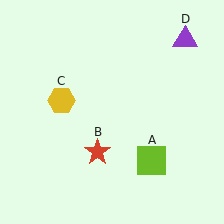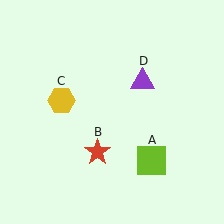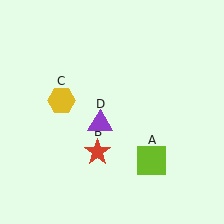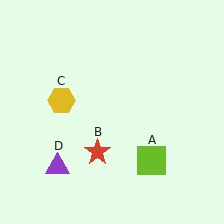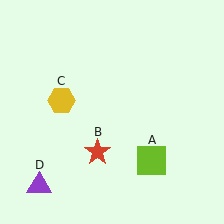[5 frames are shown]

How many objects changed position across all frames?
1 object changed position: purple triangle (object D).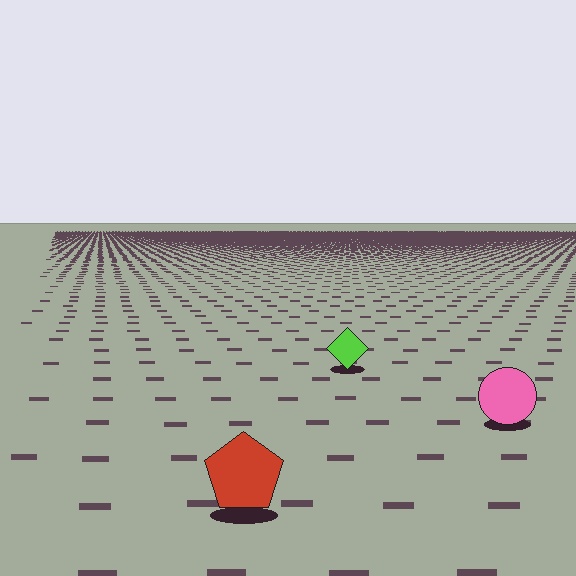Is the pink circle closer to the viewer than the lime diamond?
Yes. The pink circle is closer — you can tell from the texture gradient: the ground texture is coarser near it.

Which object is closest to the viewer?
The red pentagon is closest. The texture marks near it are larger and more spread out.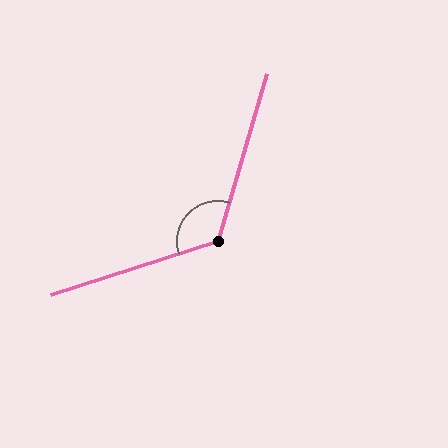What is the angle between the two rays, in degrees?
Approximately 124 degrees.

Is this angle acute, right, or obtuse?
It is obtuse.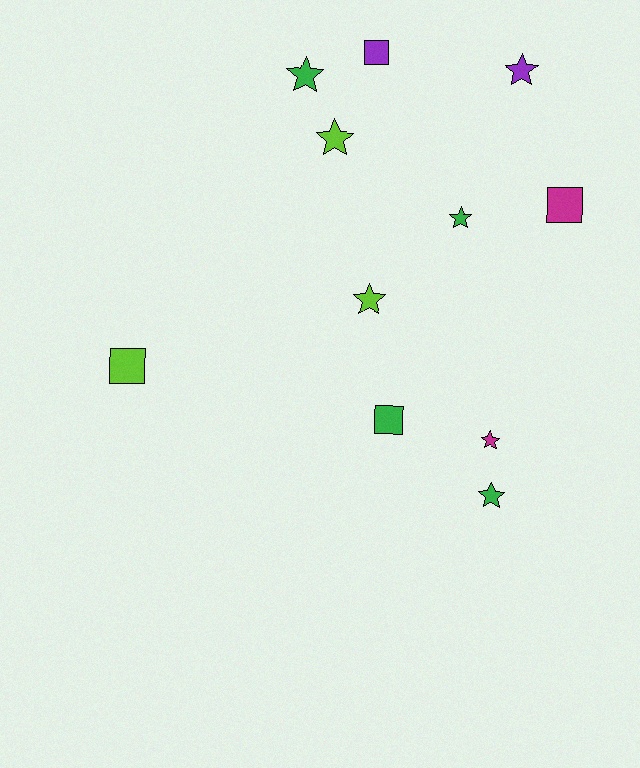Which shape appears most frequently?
Star, with 7 objects.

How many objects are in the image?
There are 11 objects.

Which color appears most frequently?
Green, with 4 objects.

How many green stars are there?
There are 3 green stars.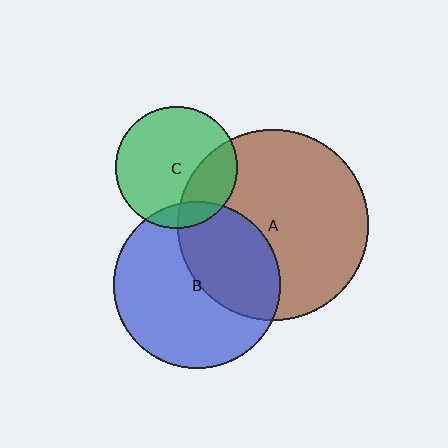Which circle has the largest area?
Circle A (brown).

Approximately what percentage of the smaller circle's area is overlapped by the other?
Approximately 10%.